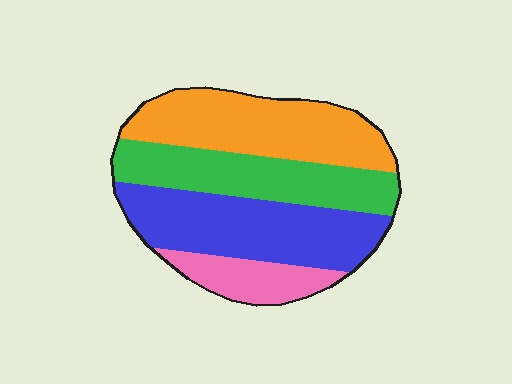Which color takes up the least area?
Pink, at roughly 10%.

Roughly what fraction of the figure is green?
Green covers around 25% of the figure.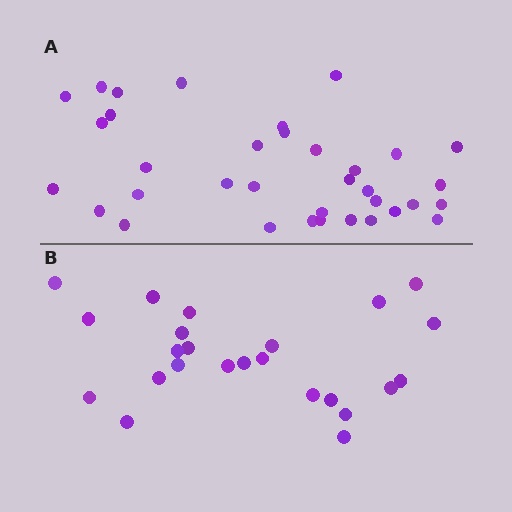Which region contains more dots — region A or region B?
Region A (the top region) has more dots.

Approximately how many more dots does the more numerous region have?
Region A has roughly 12 or so more dots than region B.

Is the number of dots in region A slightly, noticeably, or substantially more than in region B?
Region A has substantially more. The ratio is roughly 1.5 to 1.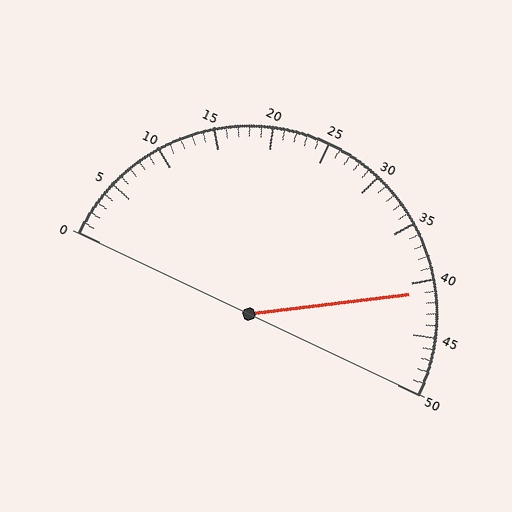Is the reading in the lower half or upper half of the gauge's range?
The reading is in the upper half of the range (0 to 50).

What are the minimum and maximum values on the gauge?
The gauge ranges from 0 to 50.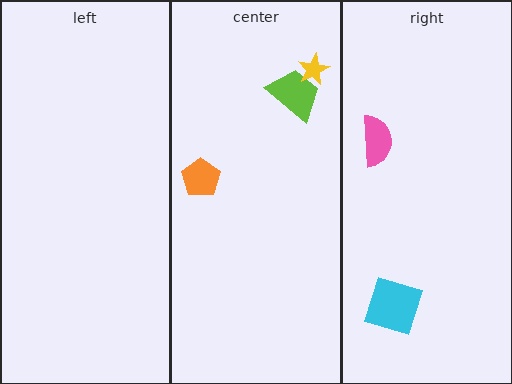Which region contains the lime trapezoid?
The center region.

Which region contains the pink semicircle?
The right region.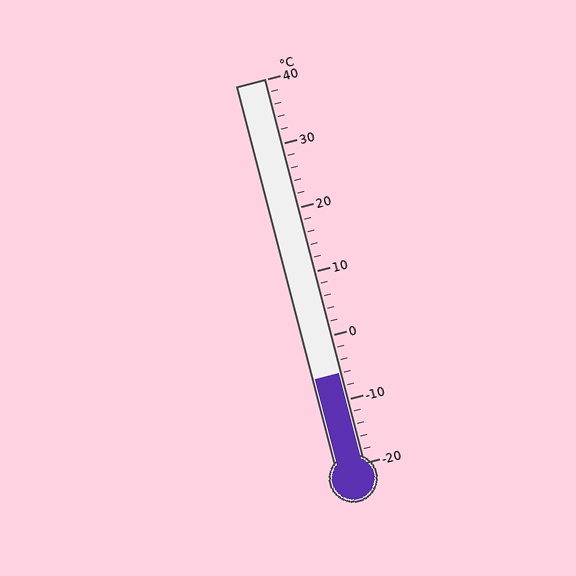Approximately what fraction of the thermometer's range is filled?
The thermometer is filled to approximately 25% of its range.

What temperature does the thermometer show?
The thermometer shows approximately -6°C.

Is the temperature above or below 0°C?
The temperature is below 0°C.